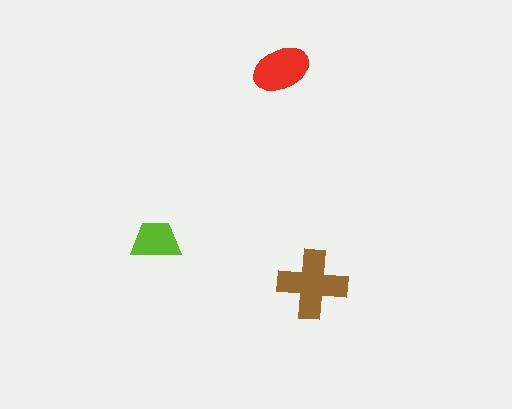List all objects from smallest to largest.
The lime trapezoid, the red ellipse, the brown cross.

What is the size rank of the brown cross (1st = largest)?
1st.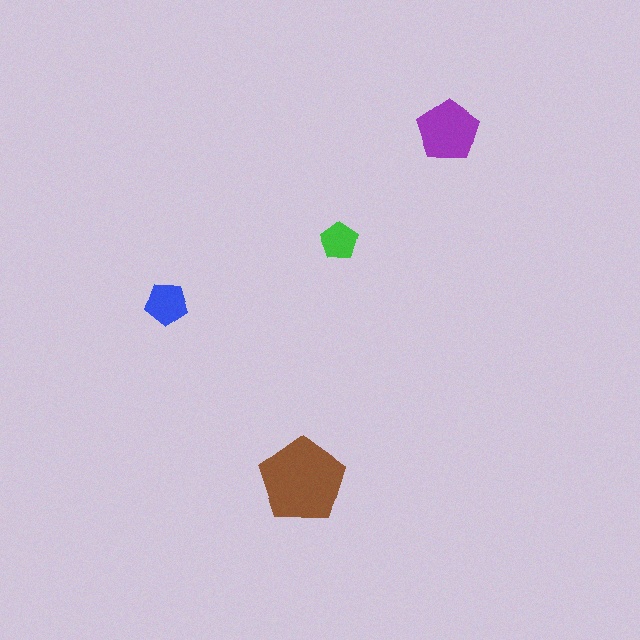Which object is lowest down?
The brown pentagon is bottommost.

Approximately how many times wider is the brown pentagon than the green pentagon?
About 2.5 times wider.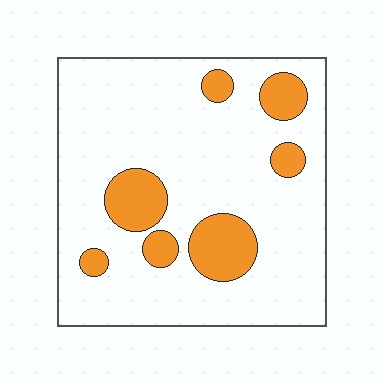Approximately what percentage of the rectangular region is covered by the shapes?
Approximately 15%.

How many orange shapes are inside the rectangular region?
7.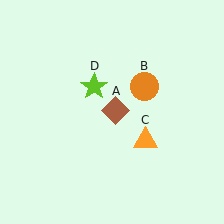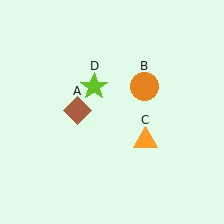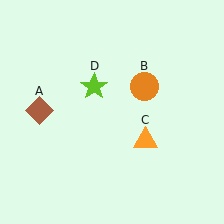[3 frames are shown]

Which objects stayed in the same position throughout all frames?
Orange circle (object B) and orange triangle (object C) and lime star (object D) remained stationary.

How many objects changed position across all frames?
1 object changed position: brown diamond (object A).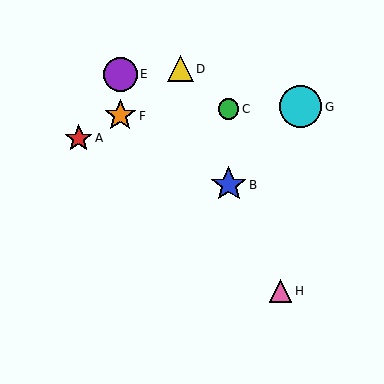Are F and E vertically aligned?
Yes, both are at x≈120.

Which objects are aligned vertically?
Objects E, F are aligned vertically.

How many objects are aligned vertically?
2 objects (E, F) are aligned vertically.